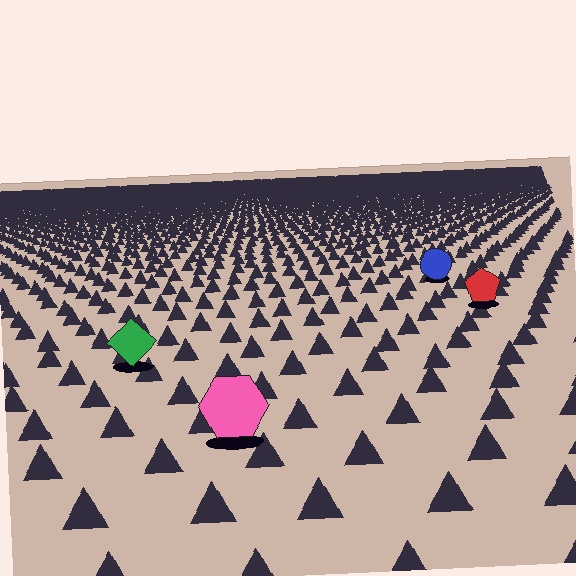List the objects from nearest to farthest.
From nearest to farthest: the pink hexagon, the green diamond, the red pentagon, the blue circle.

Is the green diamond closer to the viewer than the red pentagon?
Yes. The green diamond is closer — you can tell from the texture gradient: the ground texture is coarser near it.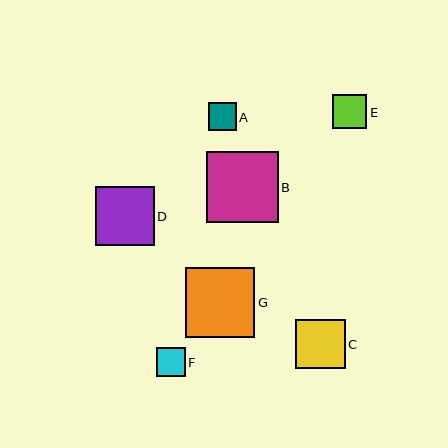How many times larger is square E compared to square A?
Square E is approximately 1.2 times the size of square A.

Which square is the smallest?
Square A is the smallest with a size of approximately 28 pixels.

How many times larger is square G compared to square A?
Square G is approximately 2.5 times the size of square A.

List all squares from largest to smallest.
From largest to smallest: B, G, D, C, E, F, A.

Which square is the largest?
Square B is the largest with a size of approximately 72 pixels.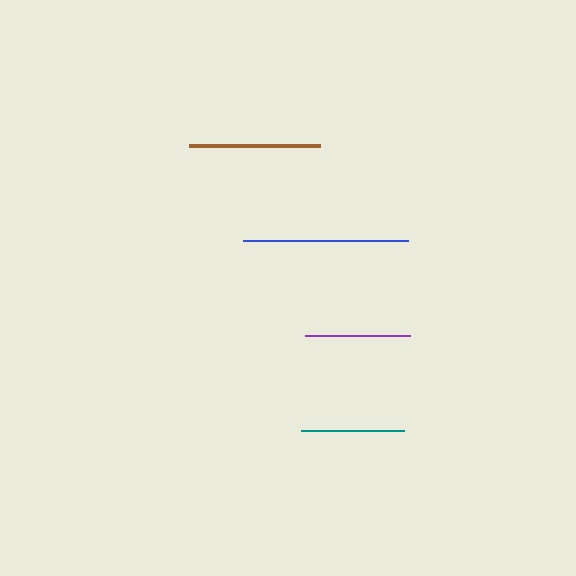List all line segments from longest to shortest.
From longest to shortest: blue, brown, purple, teal.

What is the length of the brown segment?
The brown segment is approximately 131 pixels long.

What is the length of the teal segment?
The teal segment is approximately 103 pixels long.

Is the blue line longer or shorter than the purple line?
The blue line is longer than the purple line.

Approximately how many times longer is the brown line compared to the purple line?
The brown line is approximately 1.3 times the length of the purple line.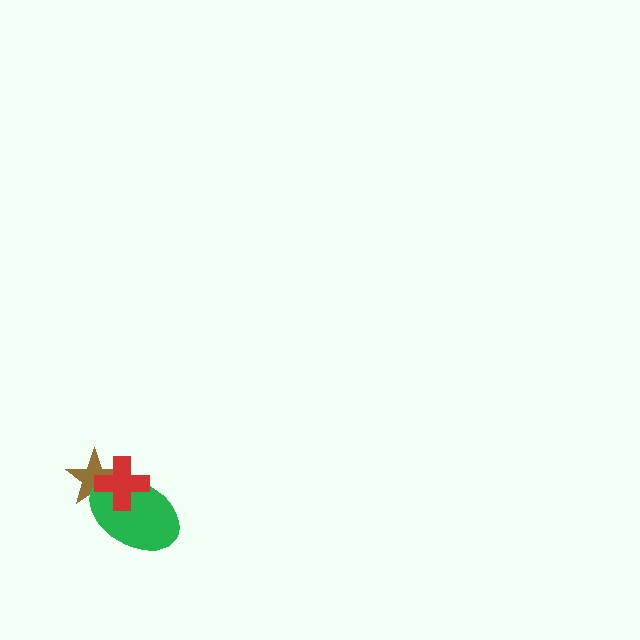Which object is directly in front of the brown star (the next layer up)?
The green ellipse is directly in front of the brown star.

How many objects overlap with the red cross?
2 objects overlap with the red cross.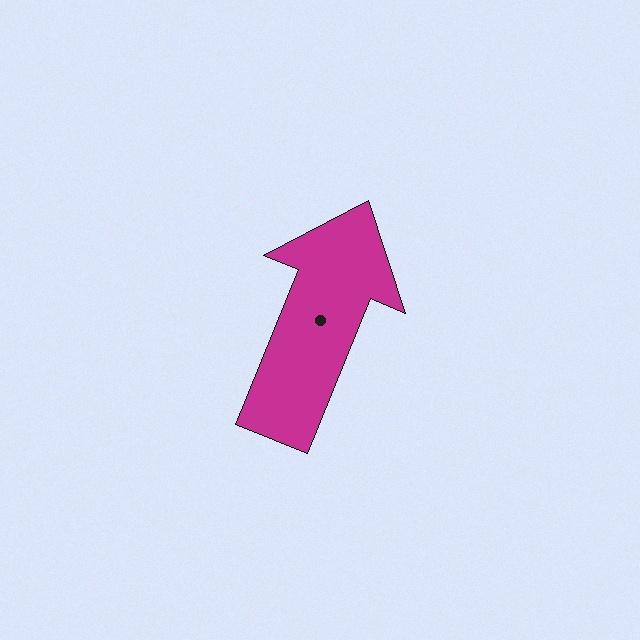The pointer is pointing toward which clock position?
Roughly 1 o'clock.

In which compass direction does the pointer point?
North.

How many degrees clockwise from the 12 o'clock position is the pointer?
Approximately 22 degrees.